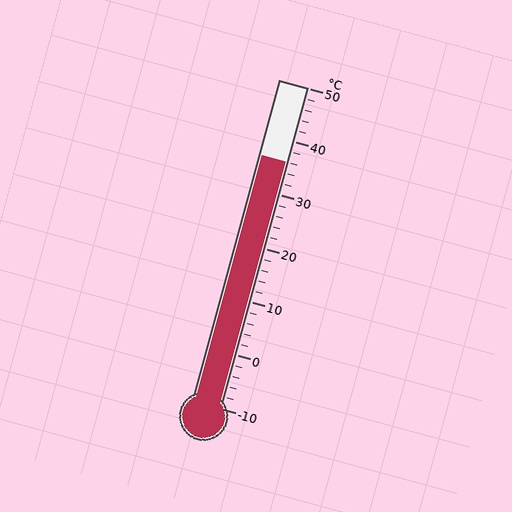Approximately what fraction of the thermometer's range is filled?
The thermometer is filled to approximately 75% of its range.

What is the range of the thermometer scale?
The thermometer scale ranges from -10°C to 50°C.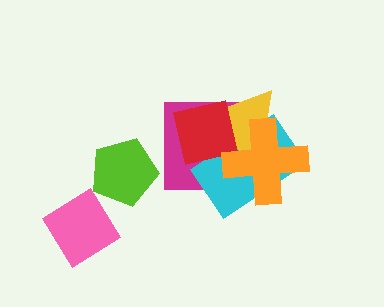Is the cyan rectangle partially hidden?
Yes, it is partially covered by another shape.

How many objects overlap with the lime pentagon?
0 objects overlap with the lime pentagon.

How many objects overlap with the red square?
3 objects overlap with the red square.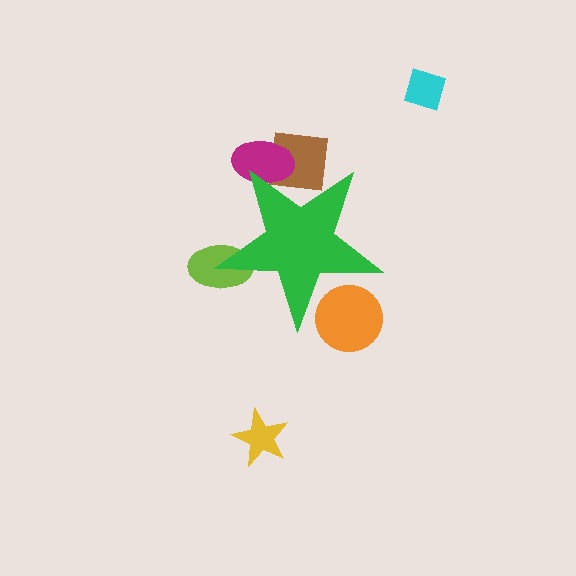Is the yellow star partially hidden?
No, the yellow star is fully visible.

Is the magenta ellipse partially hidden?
Yes, the magenta ellipse is partially hidden behind the green star.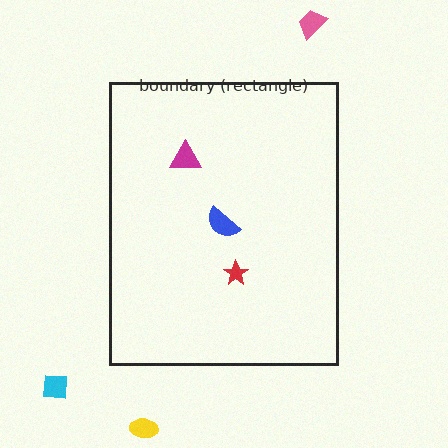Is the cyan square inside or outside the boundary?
Outside.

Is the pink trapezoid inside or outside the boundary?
Outside.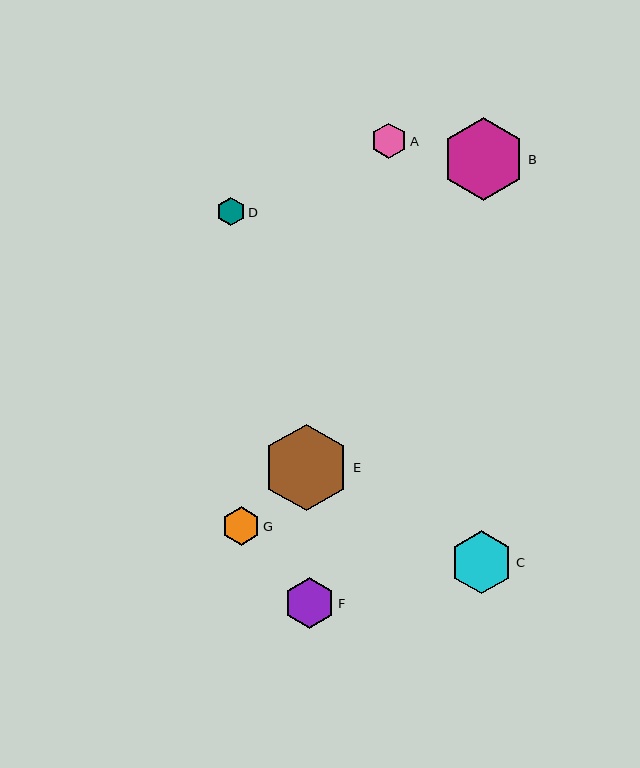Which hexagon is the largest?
Hexagon E is the largest with a size of approximately 86 pixels.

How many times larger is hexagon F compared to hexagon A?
Hexagon F is approximately 1.4 times the size of hexagon A.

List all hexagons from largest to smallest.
From largest to smallest: E, B, C, F, G, A, D.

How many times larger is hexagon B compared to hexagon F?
Hexagon B is approximately 1.6 times the size of hexagon F.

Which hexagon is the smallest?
Hexagon D is the smallest with a size of approximately 28 pixels.